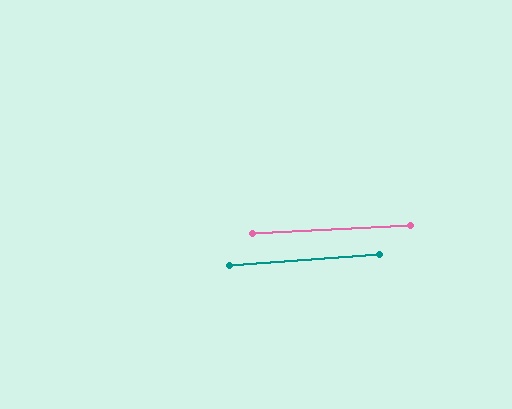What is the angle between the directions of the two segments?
Approximately 1 degree.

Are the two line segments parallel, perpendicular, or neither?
Parallel — their directions differ by only 1.3°.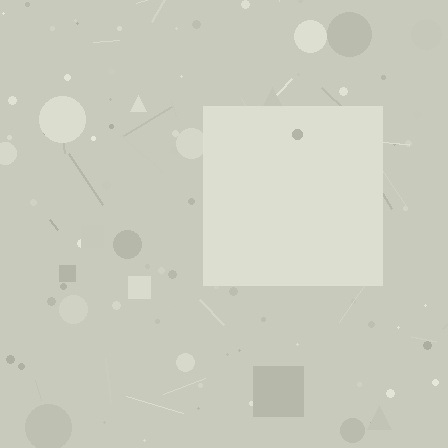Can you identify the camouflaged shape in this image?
The camouflaged shape is a square.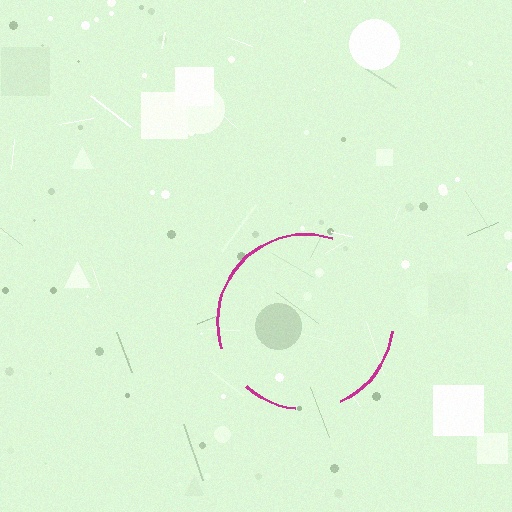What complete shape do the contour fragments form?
The contour fragments form a circle.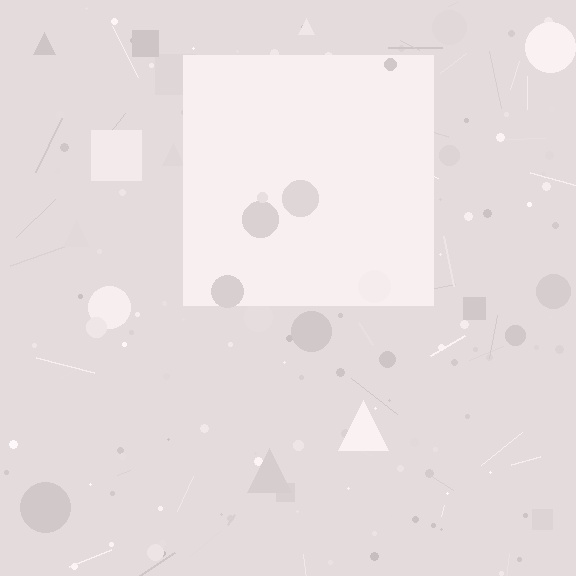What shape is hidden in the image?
A square is hidden in the image.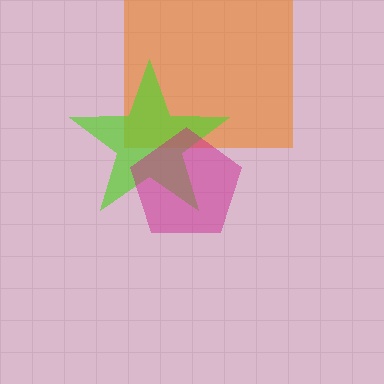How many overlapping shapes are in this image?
There are 3 overlapping shapes in the image.